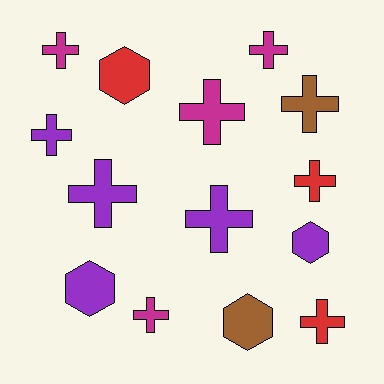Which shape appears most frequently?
Cross, with 10 objects.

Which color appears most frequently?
Purple, with 5 objects.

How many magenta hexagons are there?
There are no magenta hexagons.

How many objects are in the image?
There are 14 objects.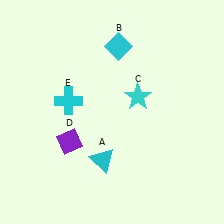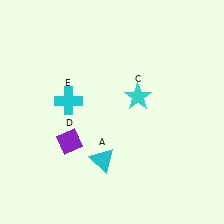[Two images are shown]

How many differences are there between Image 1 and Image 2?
There is 1 difference between the two images.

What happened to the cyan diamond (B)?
The cyan diamond (B) was removed in Image 2. It was in the top-right area of Image 1.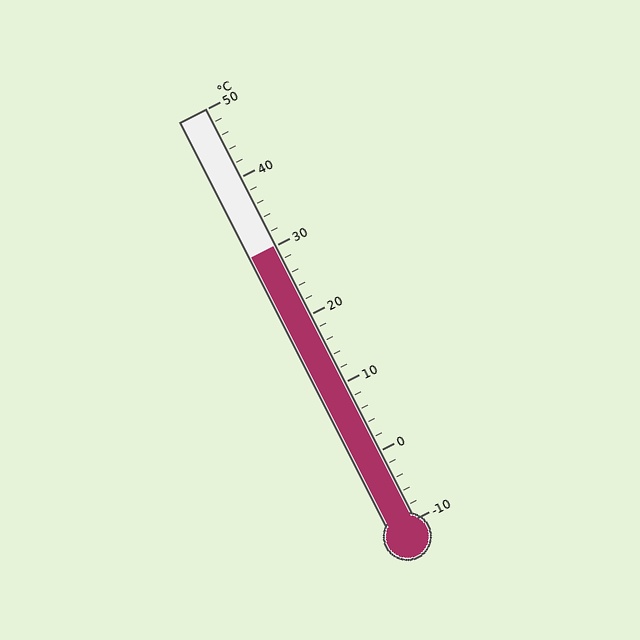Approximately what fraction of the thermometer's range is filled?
The thermometer is filled to approximately 65% of its range.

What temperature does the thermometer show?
The thermometer shows approximately 30°C.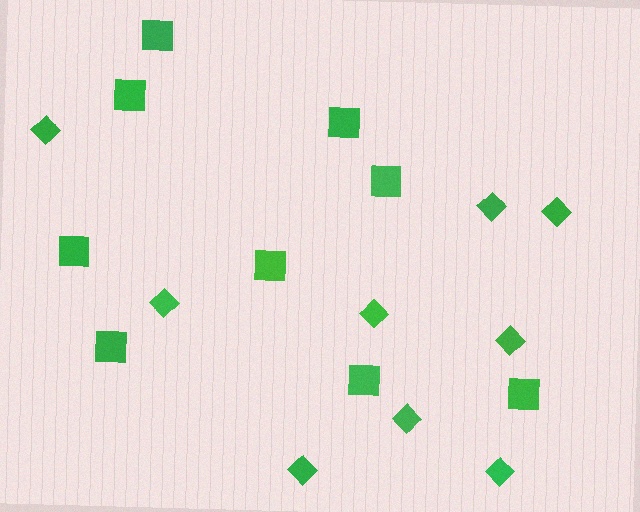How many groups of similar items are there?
There are 2 groups: one group of squares (9) and one group of diamonds (9).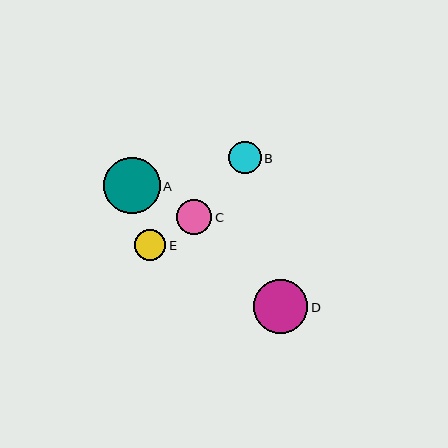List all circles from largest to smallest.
From largest to smallest: A, D, C, B, E.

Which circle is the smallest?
Circle E is the smallest with a size of approximately 31 pixels.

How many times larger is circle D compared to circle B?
Circle D is approximately 1.6 times the size of circle B.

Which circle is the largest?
Circle A is the largest with a size of approximately 56 pixels.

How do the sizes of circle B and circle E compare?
Circle B and circle E are approximately the same size.